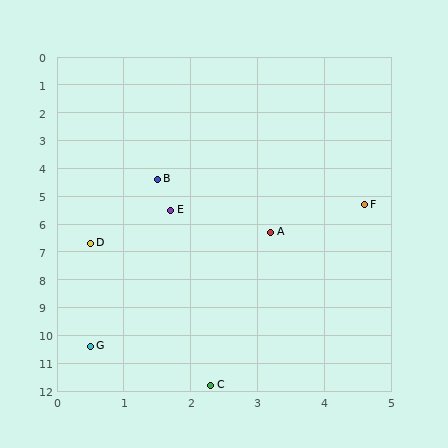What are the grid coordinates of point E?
Point E is at approximately (1.7, 5.5).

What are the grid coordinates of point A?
Point A is at approximately (3.2, 6.3).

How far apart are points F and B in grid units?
Points F and B are about 3.2 grid units apart.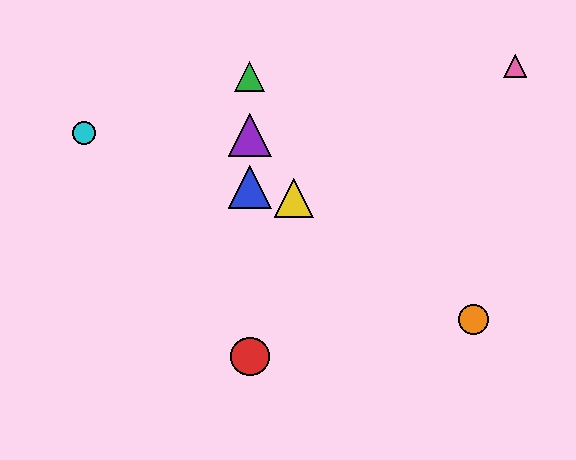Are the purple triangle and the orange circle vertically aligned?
No, the purple triangle is at x≈250 and the orange circle is at x≈474.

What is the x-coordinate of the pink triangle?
The pink triangle is at x≈515.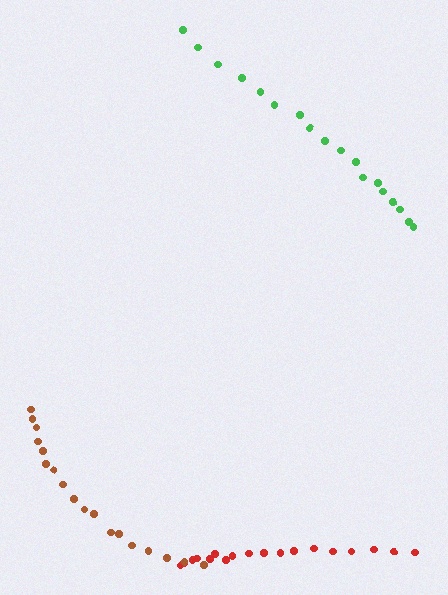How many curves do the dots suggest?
There are 3 distinct paths.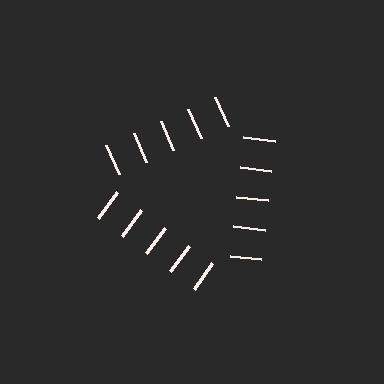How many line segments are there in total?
15 — 5 along each of the 3 edges.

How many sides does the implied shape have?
3 sides — the line-ends trace a triangle.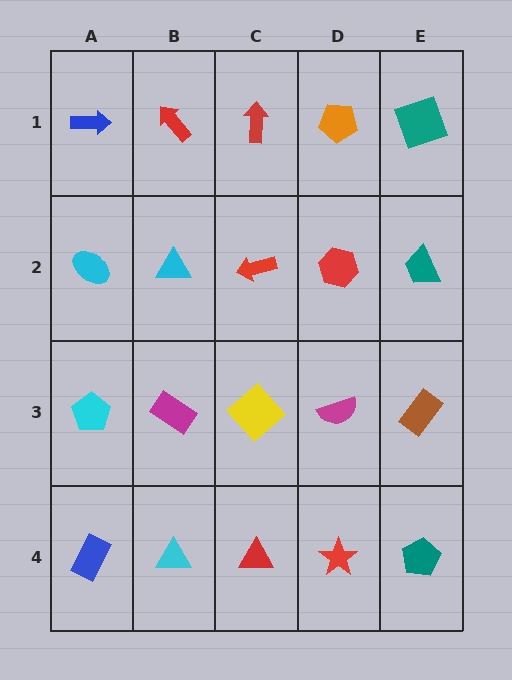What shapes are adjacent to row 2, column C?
A red arrow (row 1, column C), a yellow diamond (row 3, column C), a cyan triangle (row 2, column B), a red hexagon (row 2, column D).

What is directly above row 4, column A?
A cyan pentagon.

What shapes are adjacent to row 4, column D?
A magenta semicircle (row 3, column D), a red triangle (row 4, column C), a teal pentagon (row 4, column E).